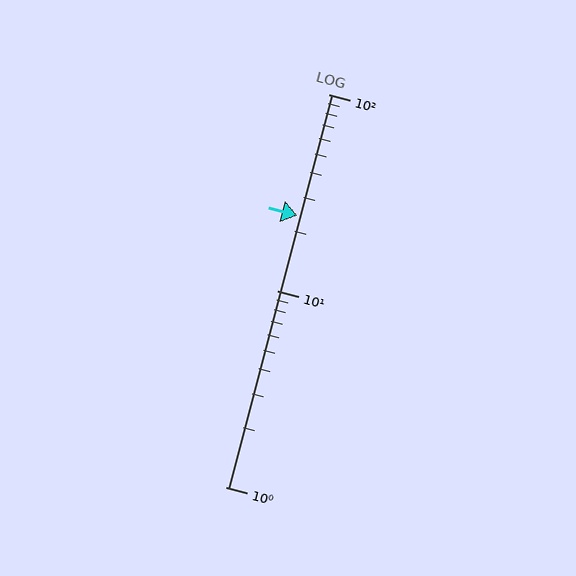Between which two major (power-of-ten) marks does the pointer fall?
The pointer is between 10 and 100.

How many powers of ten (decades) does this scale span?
The scale spans 2 decades, from 1 to 100.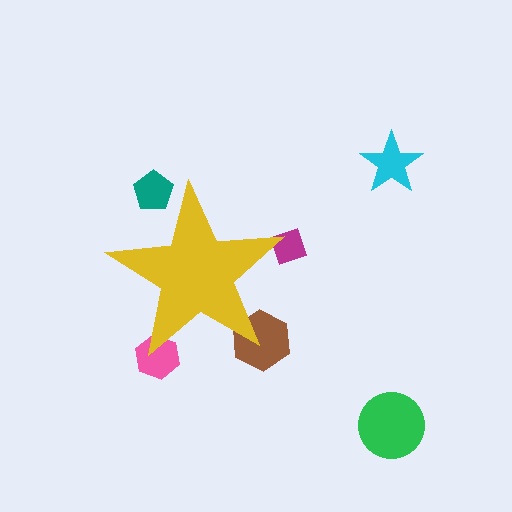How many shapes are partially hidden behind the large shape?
4 shapes are partially hidden.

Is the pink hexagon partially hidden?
Yes, the pink hexagon is partially hidden behind the yellow star.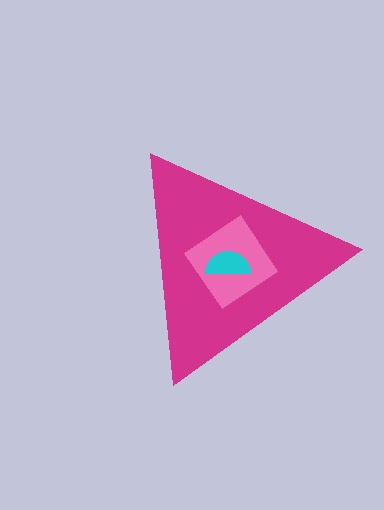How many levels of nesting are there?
3.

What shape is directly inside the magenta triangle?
The pink diamond.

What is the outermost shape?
The magenta triangle.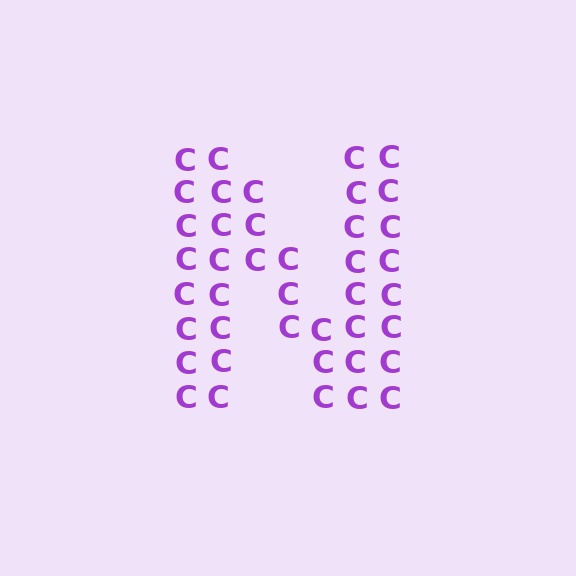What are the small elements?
The small elements are letter C's.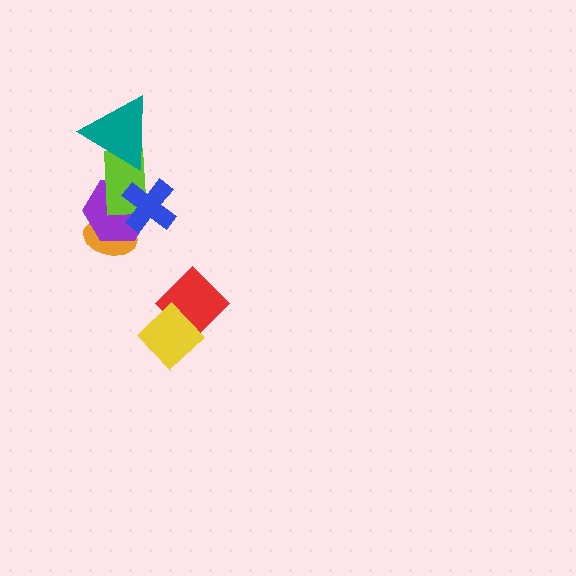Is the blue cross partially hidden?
No, no other shape covers it.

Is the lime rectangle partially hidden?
Yes, it is partially covered by another shape.